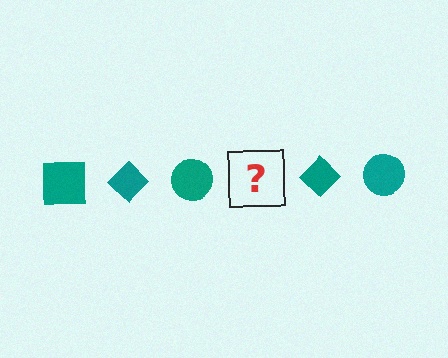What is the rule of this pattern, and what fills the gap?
The rule is that the pattern cycles through square, diamond, circle shapes in teal. The gap should be filled with a teal square.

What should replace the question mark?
The question mark should be replaced with a teal square.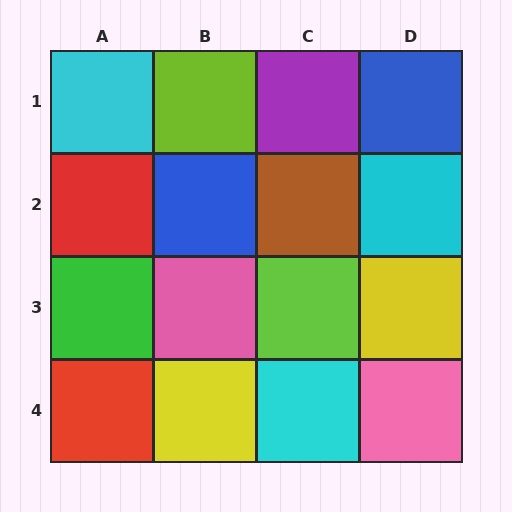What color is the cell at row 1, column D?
Blue.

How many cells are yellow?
2 cells are yellow.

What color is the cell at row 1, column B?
Lime.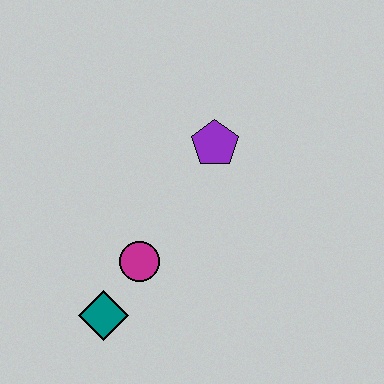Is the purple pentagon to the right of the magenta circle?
Yes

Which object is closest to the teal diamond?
The magenta circle is closest to the teal diamond.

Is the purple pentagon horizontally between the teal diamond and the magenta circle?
No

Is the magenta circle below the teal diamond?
No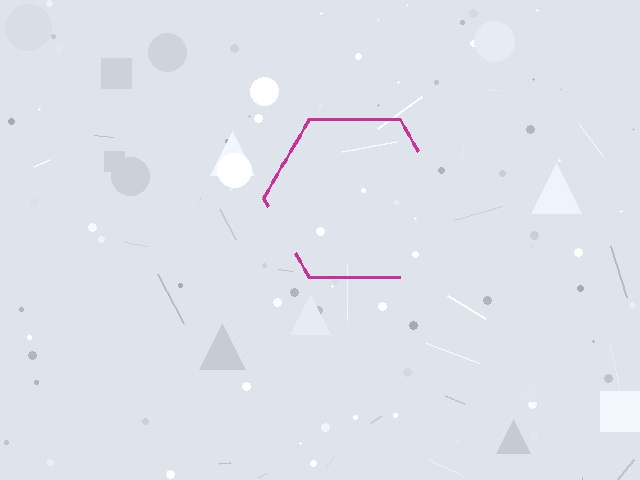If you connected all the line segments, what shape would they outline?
They would outline a hexagon.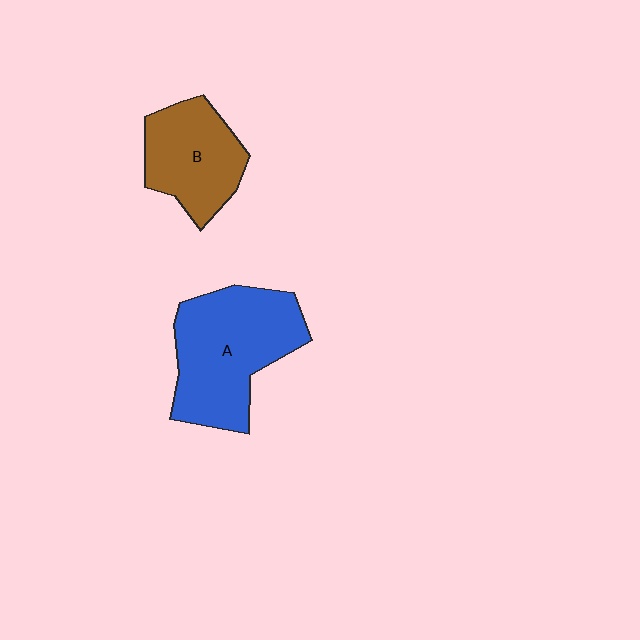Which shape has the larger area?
Shape A (blue).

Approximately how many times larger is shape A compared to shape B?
Approximately 1.5 times.